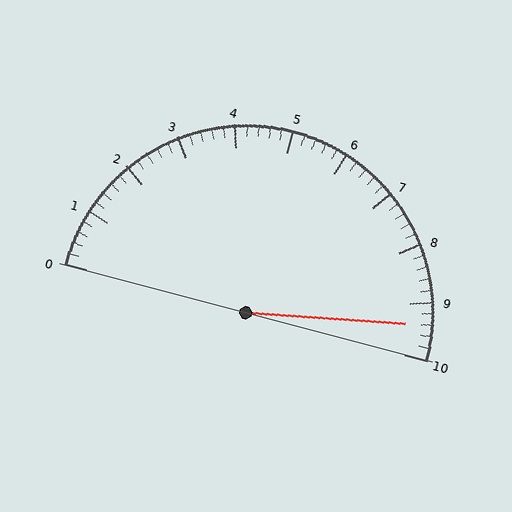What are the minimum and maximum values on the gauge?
The gauge ranges from 0 to 10.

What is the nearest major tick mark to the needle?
The nearest major tick mark is 9.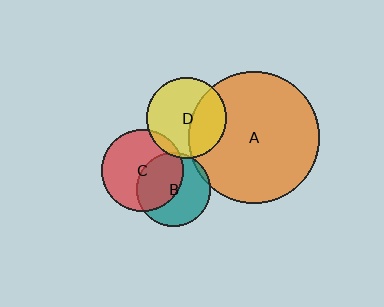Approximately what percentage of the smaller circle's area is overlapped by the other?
Approximately 10%.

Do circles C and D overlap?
Yes.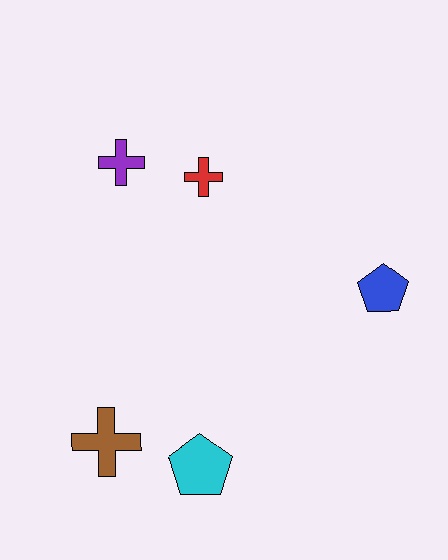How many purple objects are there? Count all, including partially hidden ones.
There is 1 purple object.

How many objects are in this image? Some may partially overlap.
There are 5 objects.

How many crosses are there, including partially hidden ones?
There are 3 crosses.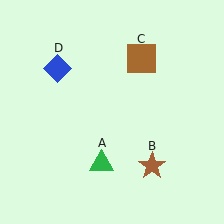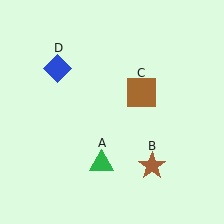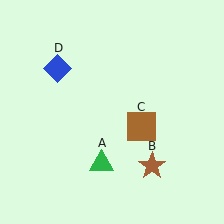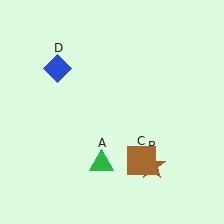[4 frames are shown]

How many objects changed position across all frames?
1 object changed position: brown square (object C).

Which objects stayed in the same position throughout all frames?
Green triangle (object A) and brown star (object B) and blue diamond (object D) remained stationary.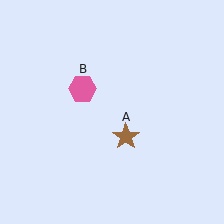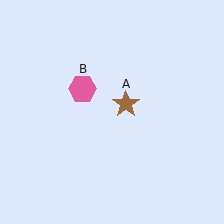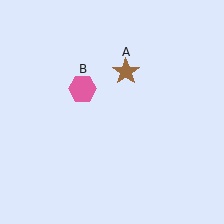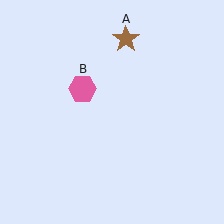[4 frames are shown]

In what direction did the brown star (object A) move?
The brown star (object A) moved up.